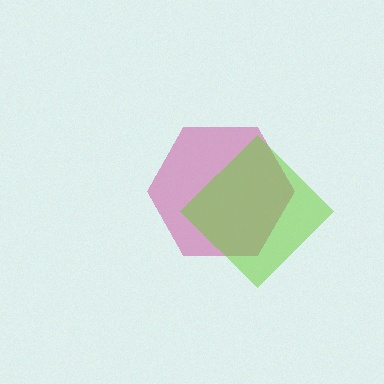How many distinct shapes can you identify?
There are 2 distinct shapes: a magenta hexagon, a lime diamond.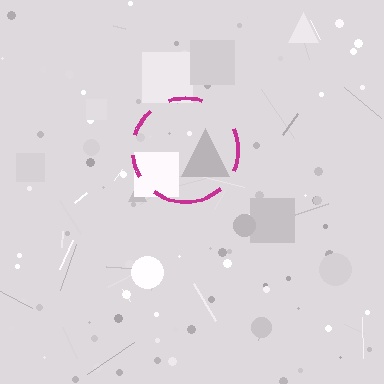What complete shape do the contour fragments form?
The contour fragments form a circle.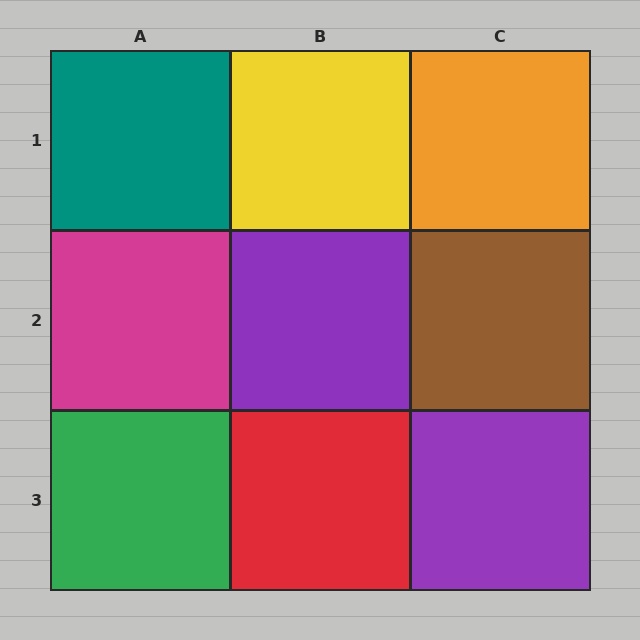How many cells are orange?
1 cell is orange.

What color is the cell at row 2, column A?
Magenta.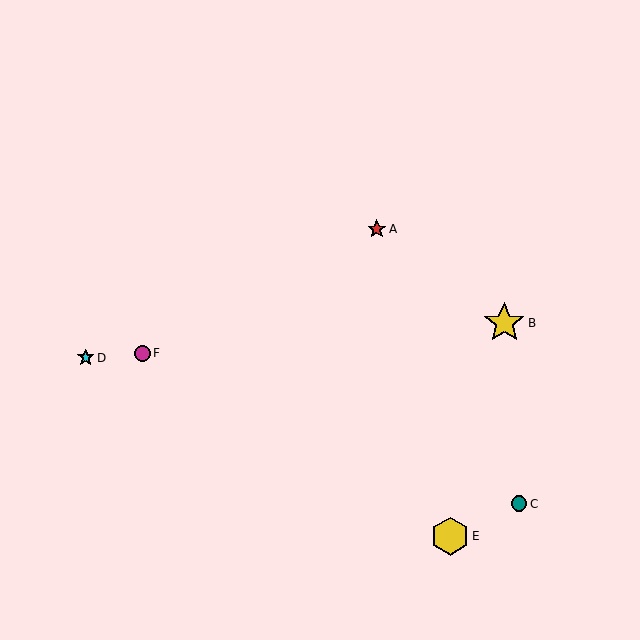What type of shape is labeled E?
Shape E is a yellow hexagon.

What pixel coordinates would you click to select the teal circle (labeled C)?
Click at (519, 504) to select the teal circle C.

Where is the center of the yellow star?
The center of the yellow star is at (504, 323).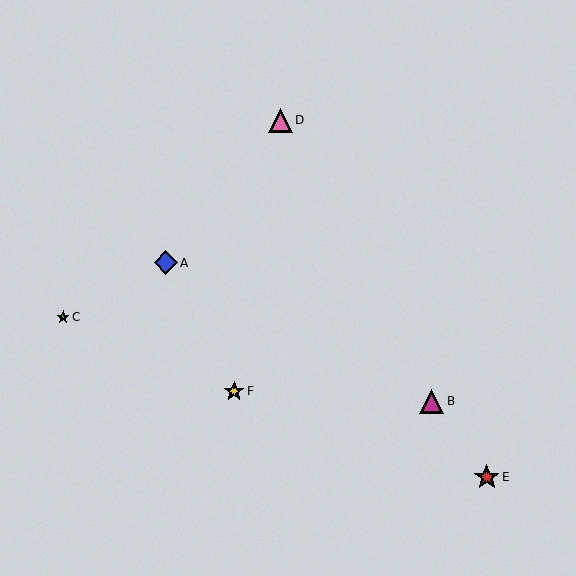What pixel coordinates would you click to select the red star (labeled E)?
Click at (487, 477) to select the red star E.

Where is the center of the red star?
The center of the red star is at (487, 477).